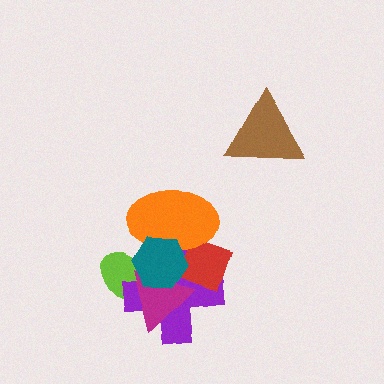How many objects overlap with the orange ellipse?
3 objects overlap with the orange ellipse.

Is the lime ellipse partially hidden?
Yes, it is partially covered by another shape.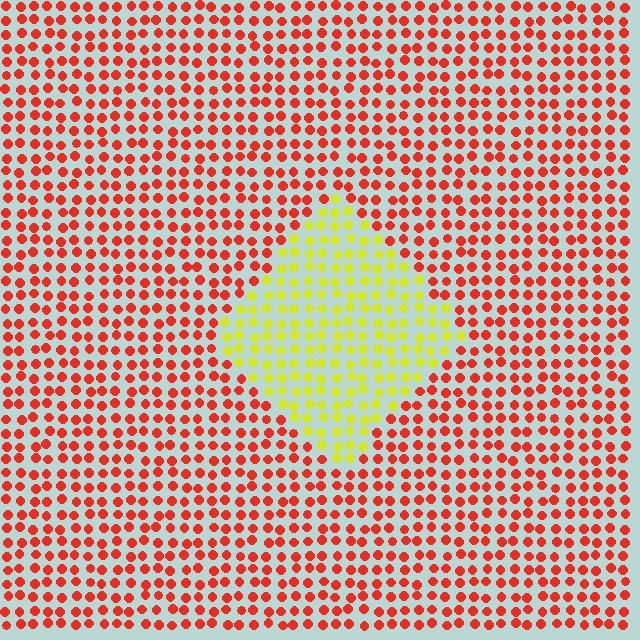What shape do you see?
I see a diamond.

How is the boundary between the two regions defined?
The boundary is defined purely by a slight shift in hue (about 64 degrees). Spacing, size, and orientation are identical on both sides.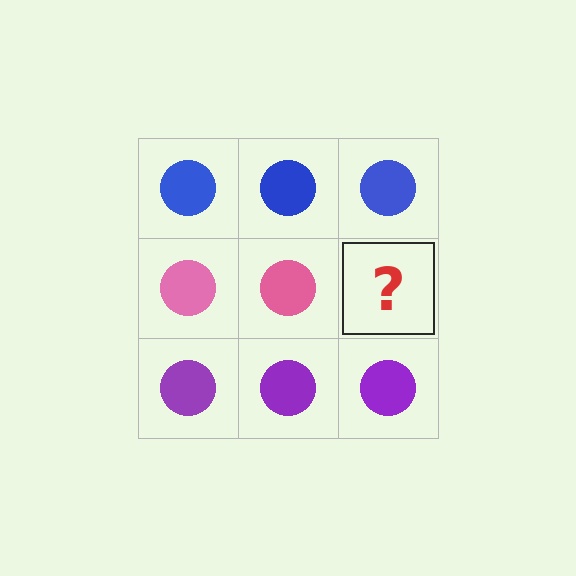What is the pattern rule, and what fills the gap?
The rule is that each row has a consistent color. The gap should be filled with a pink circle.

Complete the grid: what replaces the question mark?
The question mark should be replaced with a pink circle.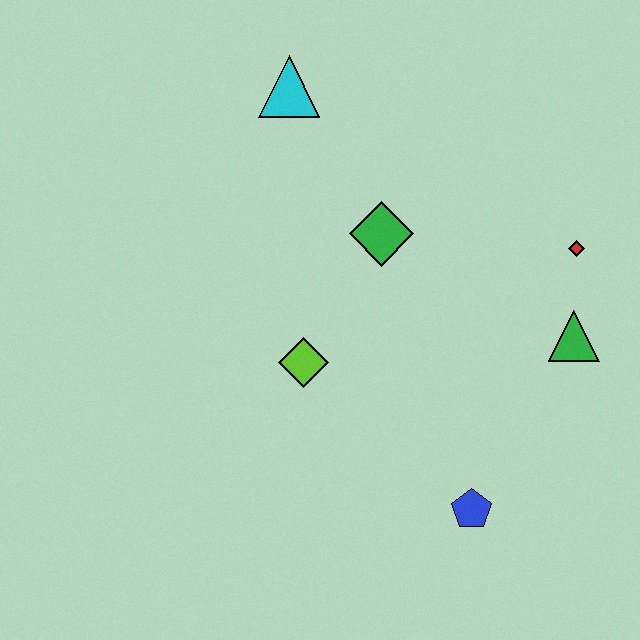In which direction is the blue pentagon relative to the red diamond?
The blue pentagon is below the red diamond.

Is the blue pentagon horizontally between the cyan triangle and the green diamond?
No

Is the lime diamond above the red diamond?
No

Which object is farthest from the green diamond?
The blue pentagon is farthest from the green diamond.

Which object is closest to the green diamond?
The lime diamond is closest to the green diamond.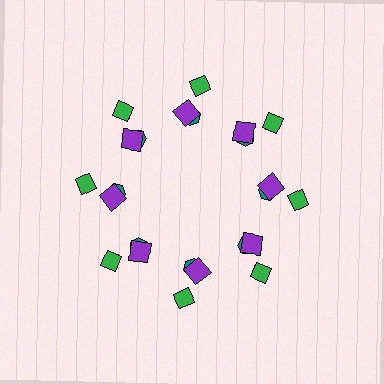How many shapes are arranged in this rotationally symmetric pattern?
There are 24 shapes, arranged in 8 groups of 3.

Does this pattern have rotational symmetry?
Yes, this pattern has 8-fold rotational symmetry. It looks the same after rotating 45 degrees around the center.